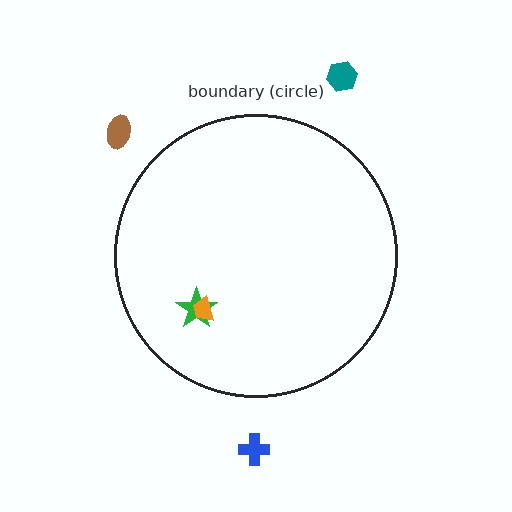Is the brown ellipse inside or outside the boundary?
Outside.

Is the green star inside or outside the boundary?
Inside.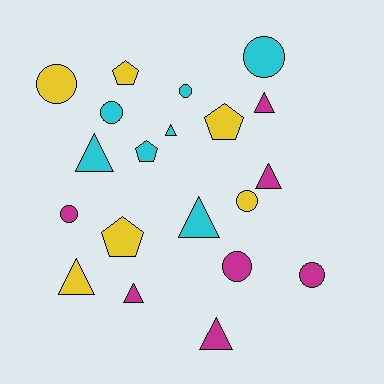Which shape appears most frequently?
Triangle, with 8 objects.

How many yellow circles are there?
There are 2 yellow circles.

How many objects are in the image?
There are 20 objects.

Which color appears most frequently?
Magenta, with 7 objects.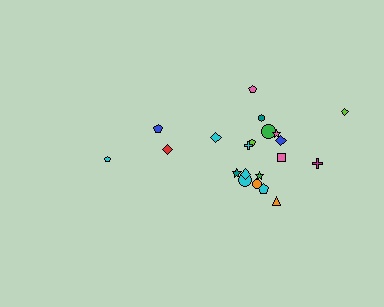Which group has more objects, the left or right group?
The right group.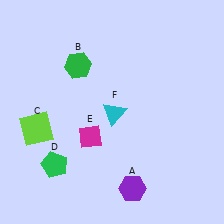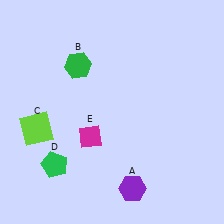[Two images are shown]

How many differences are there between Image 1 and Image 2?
There is 1 difference between the two images.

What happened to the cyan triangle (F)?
The cyan triangle (F) was removed in Image 2. It was in the bottom-right area of Image 1.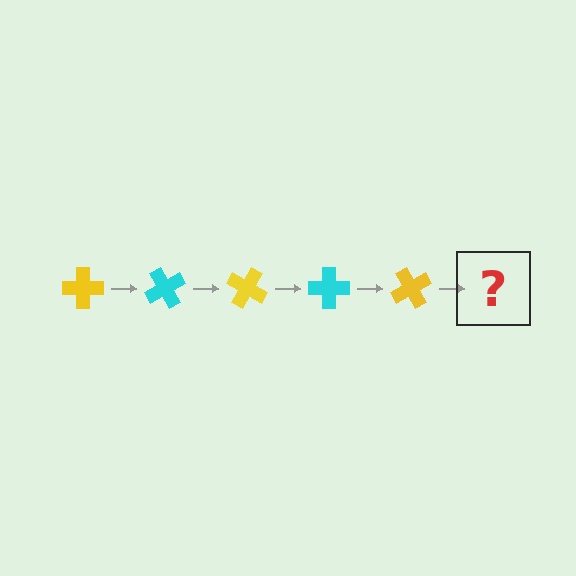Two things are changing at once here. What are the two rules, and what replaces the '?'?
The two rules are that it rotates 60 degrees each step and the color cycles through yellow and cyan. The '?' should be a cyan cross, rotated 300 degrees from the start.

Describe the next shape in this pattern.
It should be a cyan cross, rotated 300 degrees from the start.